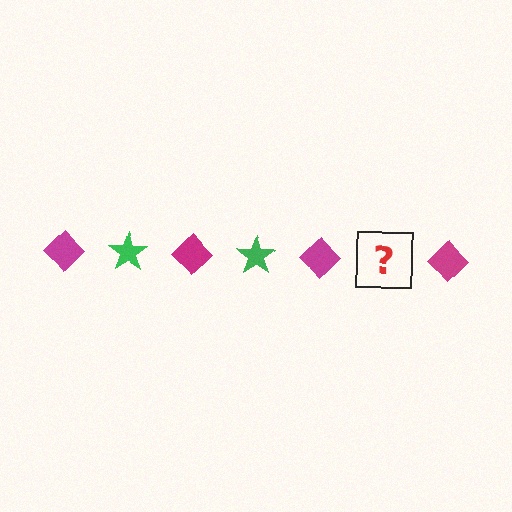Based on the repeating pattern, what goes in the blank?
The blank should be a green star.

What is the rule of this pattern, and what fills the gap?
The rule is that the pattern alternates between magenta diamond and green star. The gap should be filled with a green star.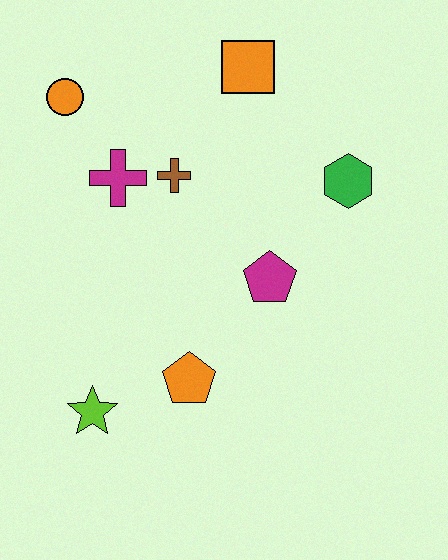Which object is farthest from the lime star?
The orange square is farthest from the lime star.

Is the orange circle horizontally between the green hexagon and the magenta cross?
No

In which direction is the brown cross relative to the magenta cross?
The brown cross is to the right of the magenta cross.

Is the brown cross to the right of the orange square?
No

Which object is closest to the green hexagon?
The magenta pentagon is closest to the green hexagon.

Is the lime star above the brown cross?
No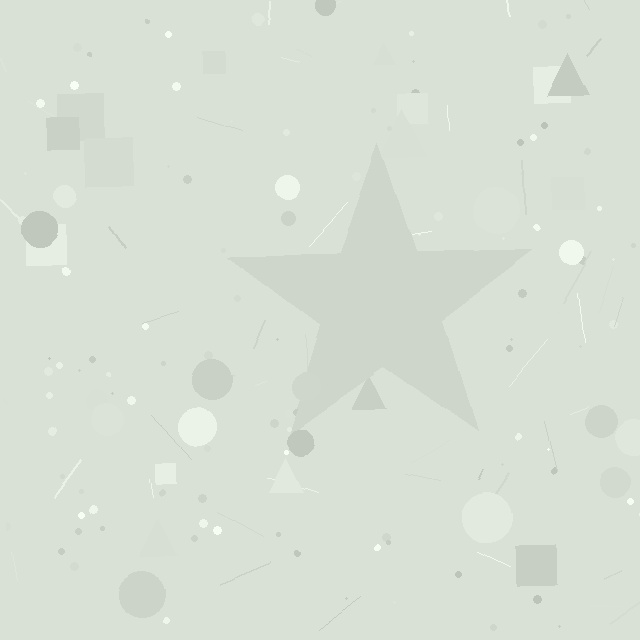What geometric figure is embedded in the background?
A star is embedded in the background.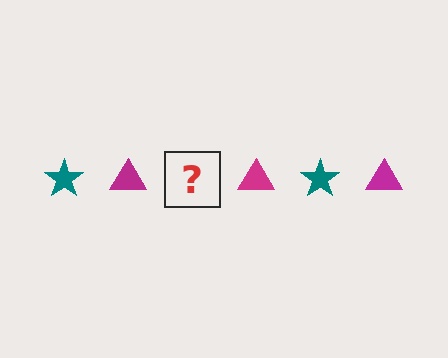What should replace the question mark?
The question mark should be replaced with a teal star.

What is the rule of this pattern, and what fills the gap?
The rule is that the pattern alternates between teal star and magenta triangle. The gap should be filled with a teal star.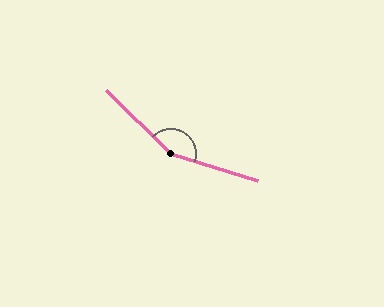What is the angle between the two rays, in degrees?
Approximately 153 degrees.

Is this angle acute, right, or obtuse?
It is obtuse.